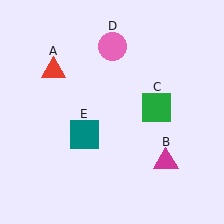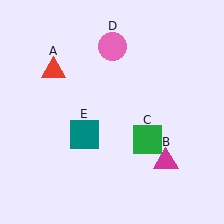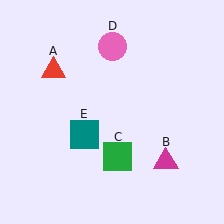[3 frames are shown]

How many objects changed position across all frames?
1 object changed position: green square (object C).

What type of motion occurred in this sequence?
The green square (object C) rotated clockwise around the center of the scene.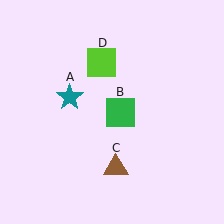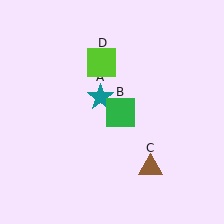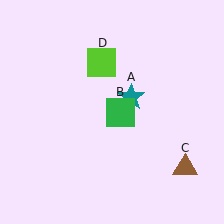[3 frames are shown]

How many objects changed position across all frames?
2 objects changed position: teal star (object A), brown triangle (object C).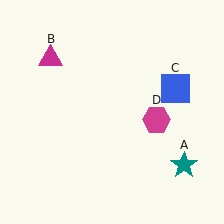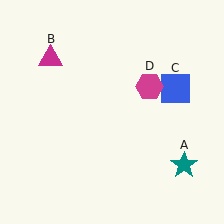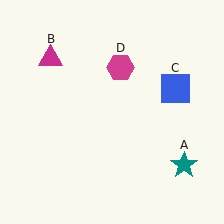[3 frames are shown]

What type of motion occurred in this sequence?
The magenta hexagon (object D) rotated counterclockwise around the center of the scene.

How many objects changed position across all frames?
1 object changed position: magenta hexagon (object D).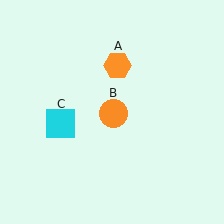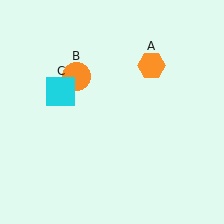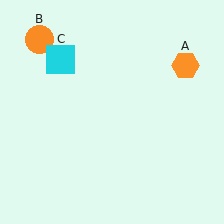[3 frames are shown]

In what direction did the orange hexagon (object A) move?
The orange hexagon (object A) moved right.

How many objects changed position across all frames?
3 objects changed position: orange hexagon (object A), orange circle (object B), cyan square (object C).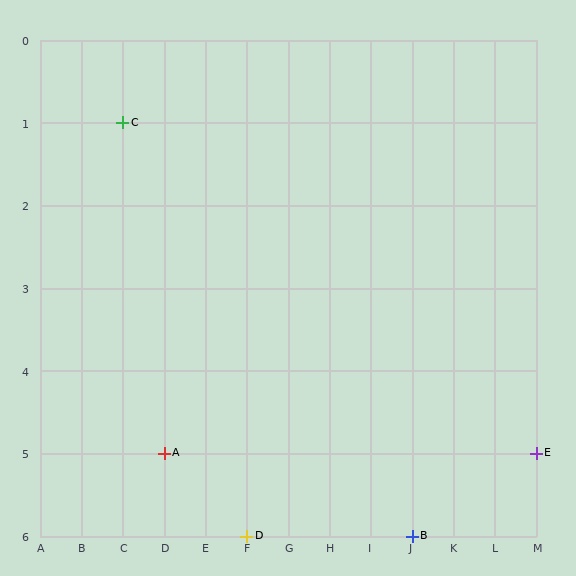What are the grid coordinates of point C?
Point C is at grid coordinates (C, 1).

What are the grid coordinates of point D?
Point D is at grid coordinates (F, 6).